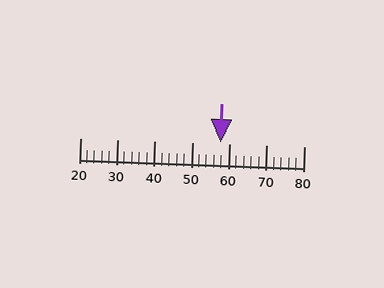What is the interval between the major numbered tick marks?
The major tick marks are spaced 10 units apart.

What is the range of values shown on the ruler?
The ruler shows values from 20 to 80.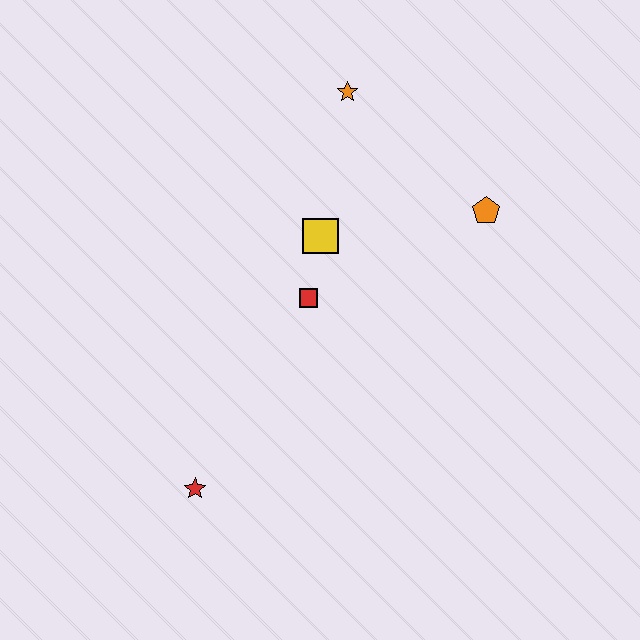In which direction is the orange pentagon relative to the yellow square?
The orange pentagon is to the right of the yellow square.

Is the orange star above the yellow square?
Yes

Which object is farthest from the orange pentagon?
The red star is farthest from the orange pentagon.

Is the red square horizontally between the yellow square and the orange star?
No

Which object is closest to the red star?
The red square is closest to the red star.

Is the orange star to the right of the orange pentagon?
No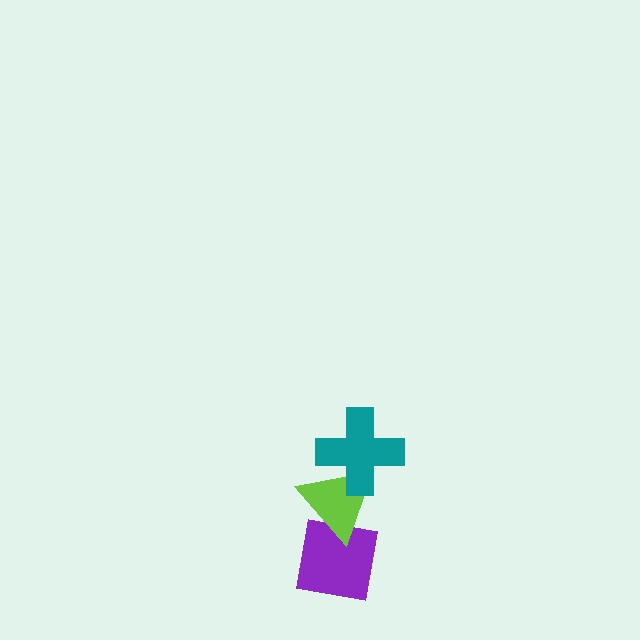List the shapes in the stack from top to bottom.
From top to bottom: the teal cross, the lime triangle, the purple square.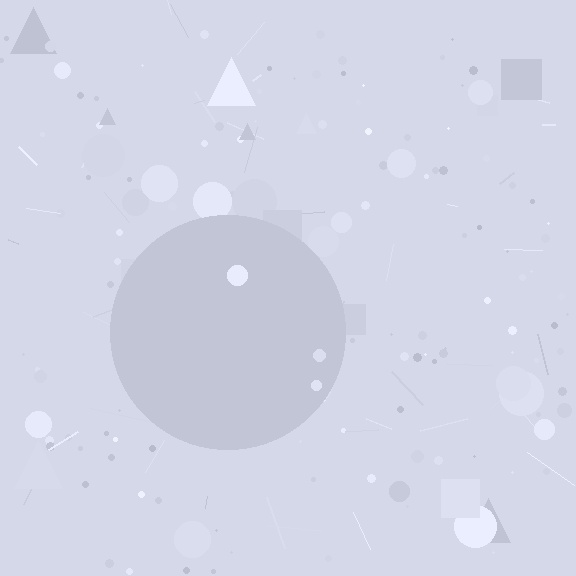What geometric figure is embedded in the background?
A circle is embedded in the background.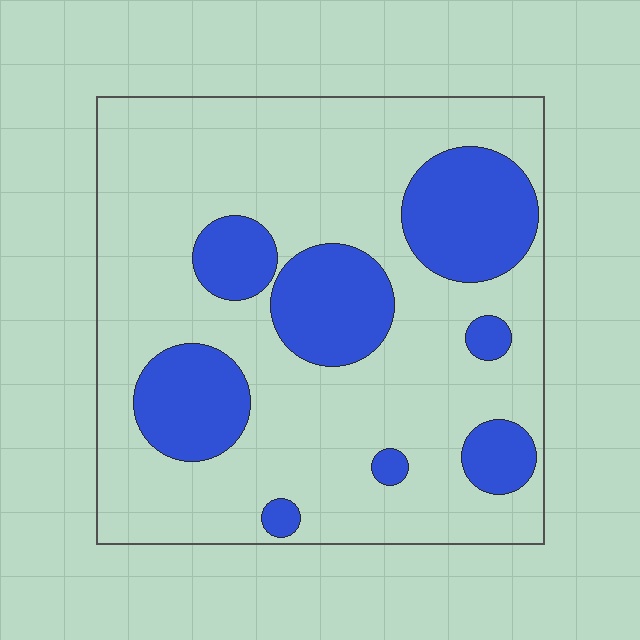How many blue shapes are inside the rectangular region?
8.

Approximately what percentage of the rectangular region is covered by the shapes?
Approximately 25%.